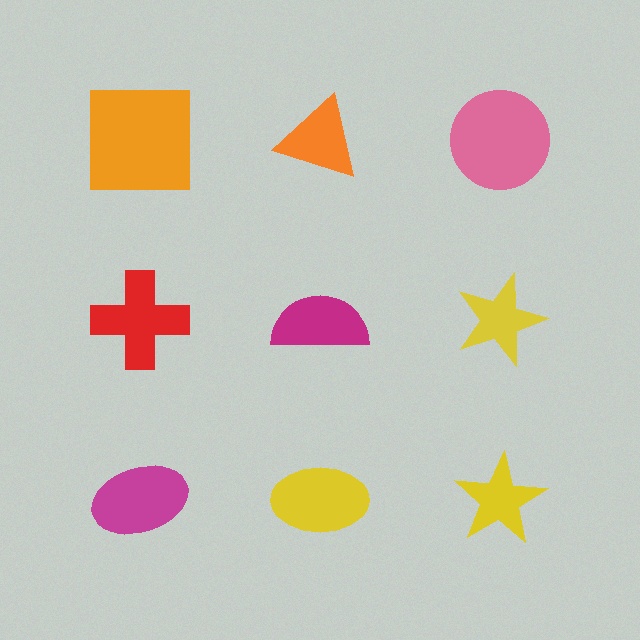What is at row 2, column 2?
A magenta semicircle.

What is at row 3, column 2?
A yellow ellipse.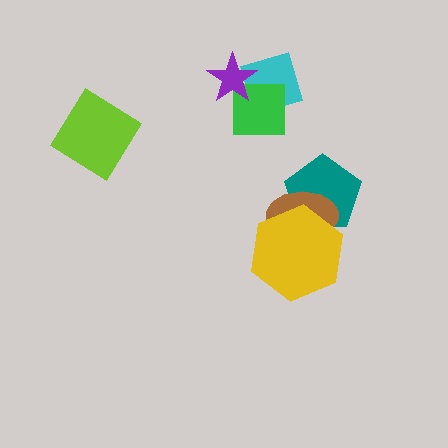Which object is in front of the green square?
The purple star is in front of the green square.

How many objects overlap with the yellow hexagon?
2 objects overlap with the yellow hexagon.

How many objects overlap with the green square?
2 objects overlap with the green square.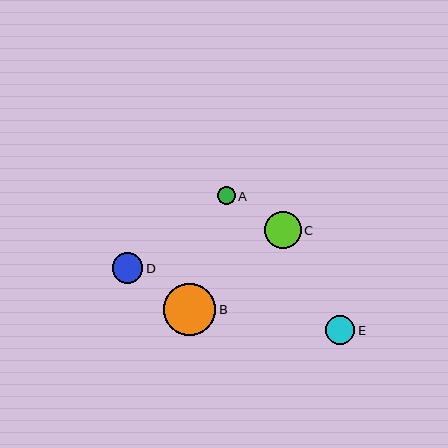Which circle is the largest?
Circle B is the largest with a size of approximately 52 pixels.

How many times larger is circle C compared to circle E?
Circle C is approximately 1.3 times the size of circle E.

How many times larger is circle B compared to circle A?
Circle B is approximately 3.0 times the size of circle A.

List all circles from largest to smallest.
From largest to smallest: B, C, D, E, A.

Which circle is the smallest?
Circle A is the smallest with a size of approximately 17 pixels.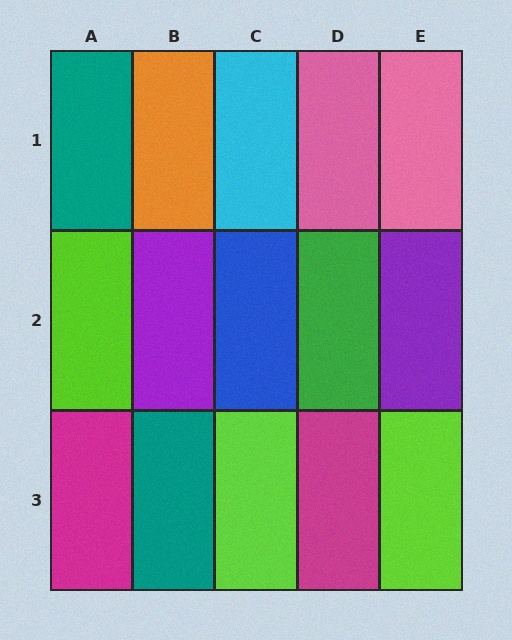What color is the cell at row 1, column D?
Pink.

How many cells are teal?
2 cells are teal.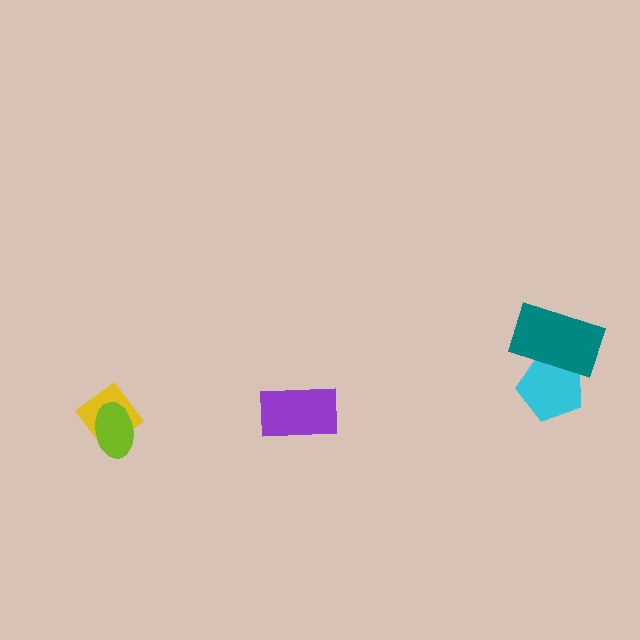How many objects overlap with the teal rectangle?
1 object overlaps with the teal rectangle.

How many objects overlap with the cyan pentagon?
1 object overlaps with the cyan pentagon.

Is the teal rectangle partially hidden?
No, no other shape covers it.